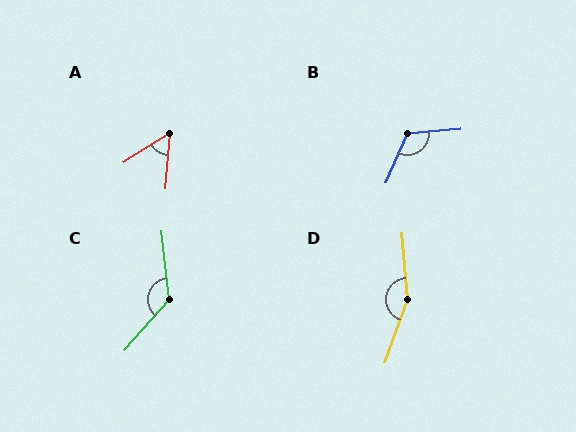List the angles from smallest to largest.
A (53°), B (118°), C (132°), D (156°).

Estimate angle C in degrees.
Approximately 132 degrees.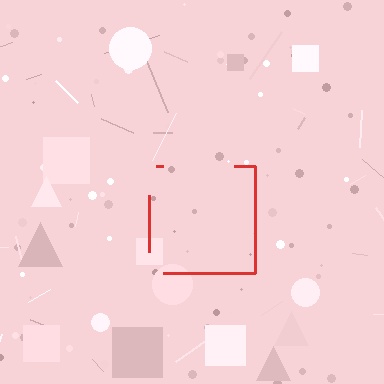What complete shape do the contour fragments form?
The contour fragments form a square.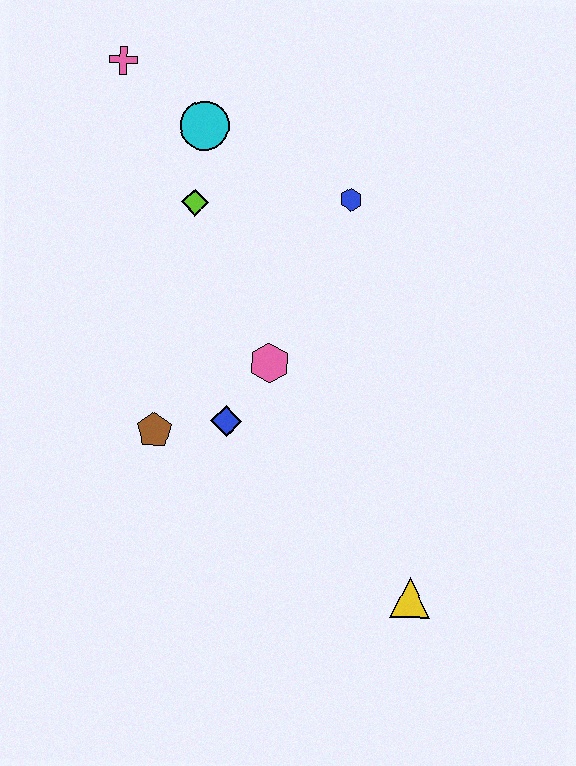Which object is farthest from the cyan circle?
The yellow triangle is farthest from the cyan circle.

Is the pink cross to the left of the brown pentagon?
Yes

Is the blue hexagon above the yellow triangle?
Yes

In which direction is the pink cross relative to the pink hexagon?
The pink cross is above the pink hexagon.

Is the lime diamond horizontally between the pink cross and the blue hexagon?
Yes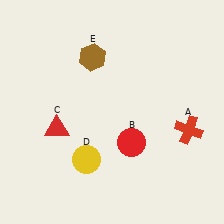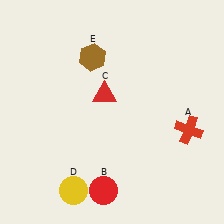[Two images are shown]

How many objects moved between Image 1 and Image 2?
3 objects moved between the two images.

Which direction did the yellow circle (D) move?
The yellow circle (D) moved down.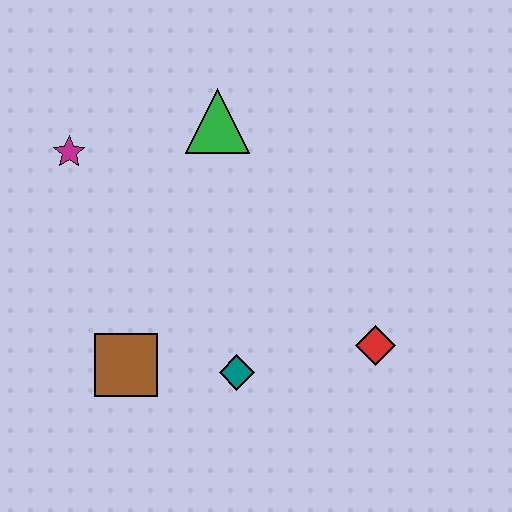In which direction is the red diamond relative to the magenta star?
The red diamond is to the right of the magenta star.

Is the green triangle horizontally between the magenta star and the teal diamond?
Yes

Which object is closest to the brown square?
The teal diamond is closest to the brown square.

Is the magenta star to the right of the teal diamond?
No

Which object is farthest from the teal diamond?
The magenta star is farthest from the teal diamond.